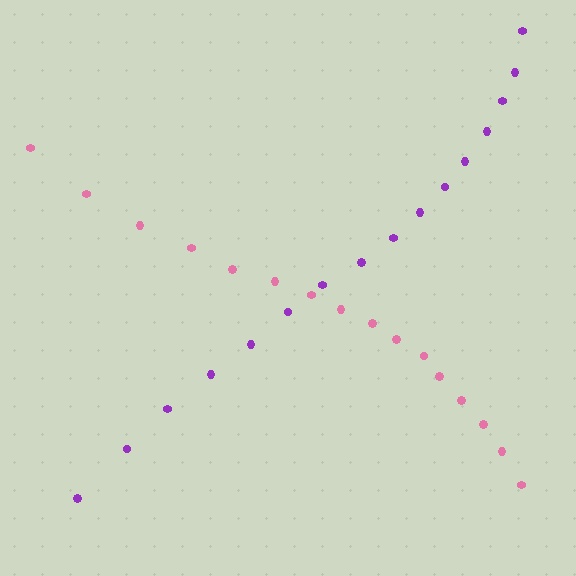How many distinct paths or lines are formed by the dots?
There are 2 distinct paths.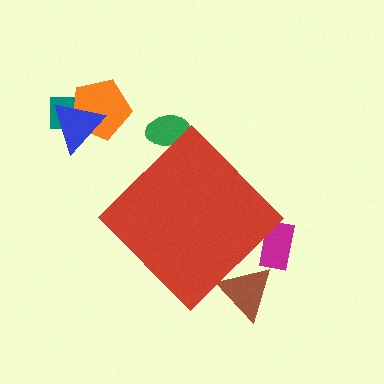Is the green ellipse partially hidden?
Yes, the green ellipse is partially hidden behind the red diamond.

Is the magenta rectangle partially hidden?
Yes, the magenta rectangle is partially hidden behind the red diamond.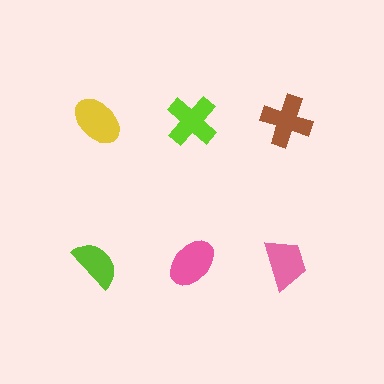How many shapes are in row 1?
3 shapes.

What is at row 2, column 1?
A lime semicircle.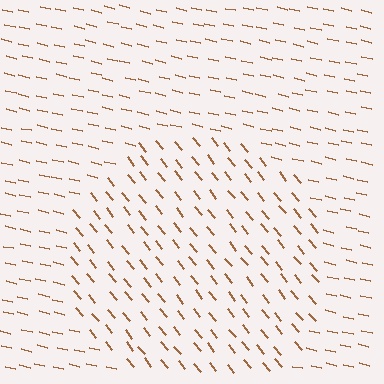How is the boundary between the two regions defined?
The boundary is defined purely by a change in line orientation (approximately 38 degrees difference). All lines are the same color and thickness.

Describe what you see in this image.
The image is filled with small brown line segments. A circle region in the image has lines oriented differently from the surrounding lines, creating a visible texture boundary.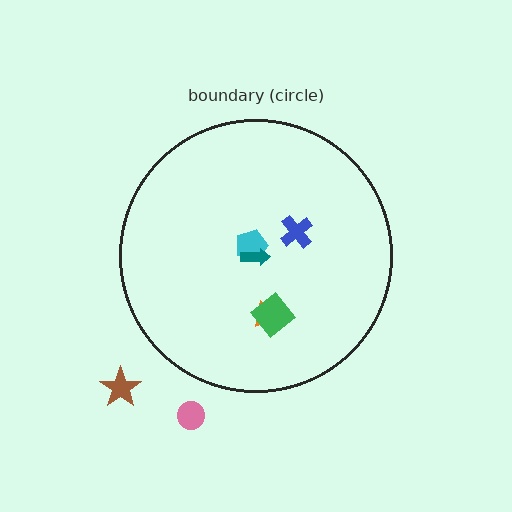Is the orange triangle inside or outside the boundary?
Inside.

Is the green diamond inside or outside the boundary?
Inside.